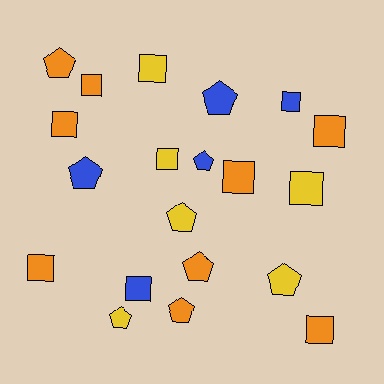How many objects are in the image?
There are 20 objects.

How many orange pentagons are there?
There are 3 orange pentagons.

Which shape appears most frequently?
Square, with 11 objects.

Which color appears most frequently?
Orange, with 9 objects.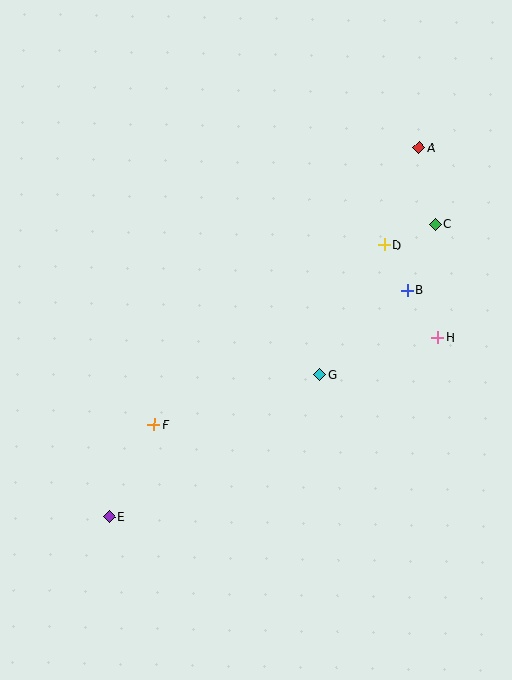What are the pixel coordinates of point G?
Point G is at (320, 375).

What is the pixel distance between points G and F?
The distance between G and F is 174 pixels.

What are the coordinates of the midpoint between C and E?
The midpoint between C and E is at (272, 370).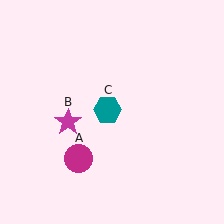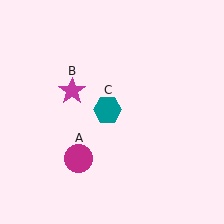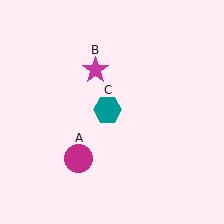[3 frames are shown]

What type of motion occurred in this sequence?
The magenta star (object B) rotated clockwise around the center of the scene.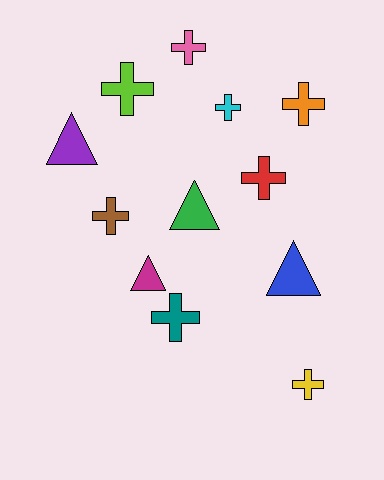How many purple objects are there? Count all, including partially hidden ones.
There is 1 purple object.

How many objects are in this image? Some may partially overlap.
There are 12 objects.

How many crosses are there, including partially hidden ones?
There are 8 crosses.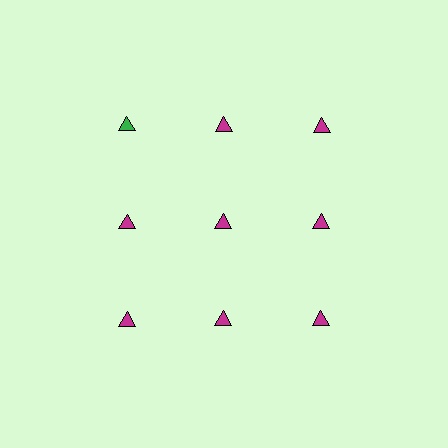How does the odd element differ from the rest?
It has a different color: green instead of magenta.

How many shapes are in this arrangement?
There are 9 shapes arranged in a grid pattern.